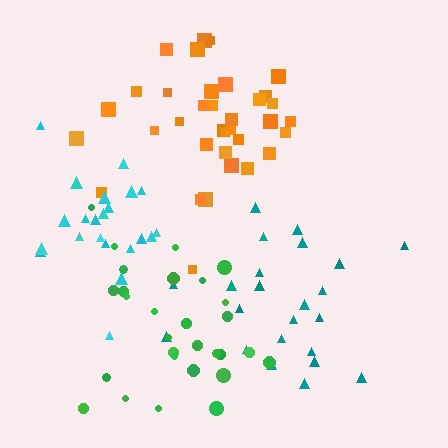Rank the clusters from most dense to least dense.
orange, cyan, green, teal.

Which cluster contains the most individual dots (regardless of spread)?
Orange (35).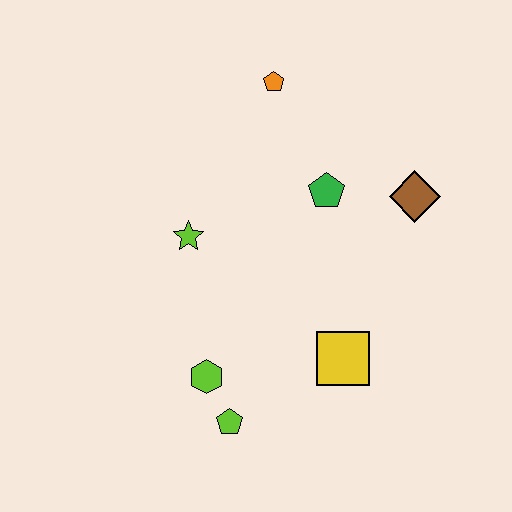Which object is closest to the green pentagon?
The brown diamond is closest to the green pentagon.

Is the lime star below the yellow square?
No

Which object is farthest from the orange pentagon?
The lime pentagon is farthest from the orange pentagon.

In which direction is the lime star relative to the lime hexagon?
The lime star is above the lime hexagon.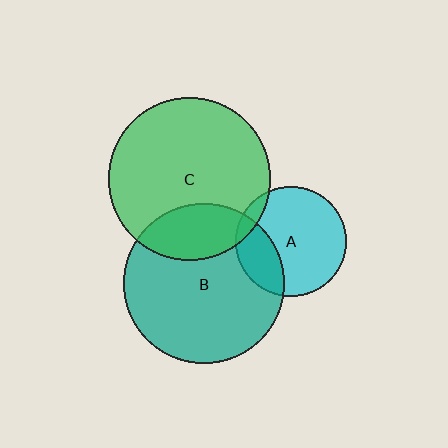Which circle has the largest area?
Circle C (green).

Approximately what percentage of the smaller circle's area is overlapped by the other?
Approximately 25%.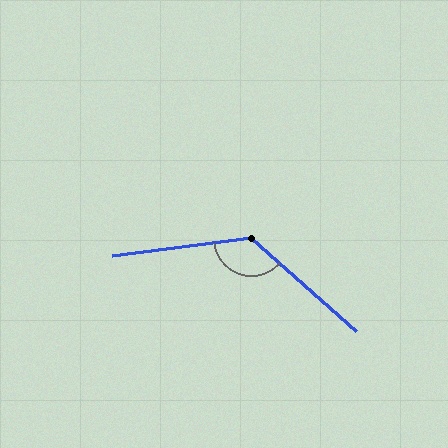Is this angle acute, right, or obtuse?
It is obtuse.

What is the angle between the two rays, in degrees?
Approximately 131 degrees.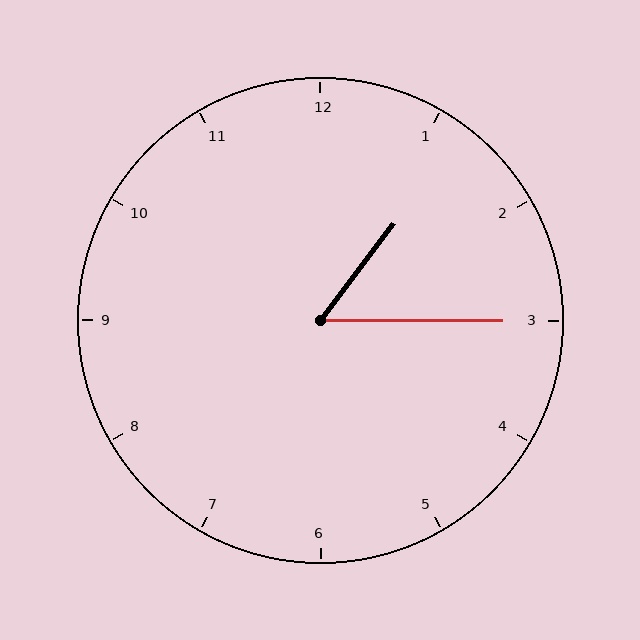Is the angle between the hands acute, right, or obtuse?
It is acute.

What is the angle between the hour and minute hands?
Approximately 52 degrees.